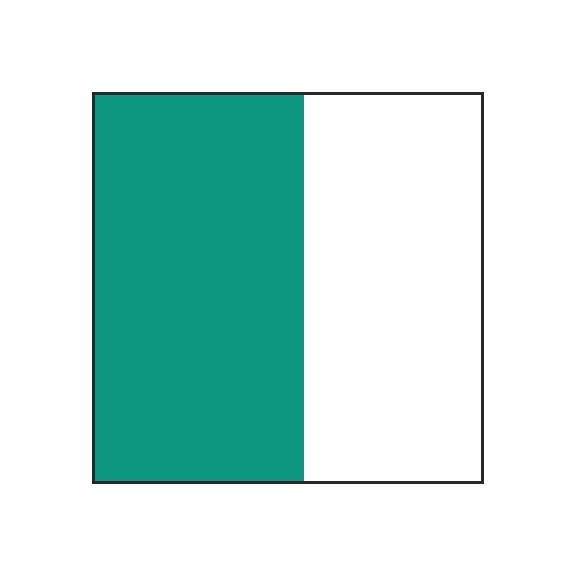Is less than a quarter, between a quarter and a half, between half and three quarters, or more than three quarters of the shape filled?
Between half and three quarters.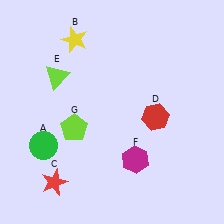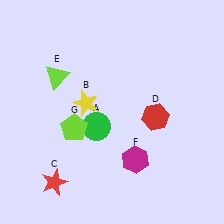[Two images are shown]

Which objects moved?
The objects that moved are: the green circle (A), the yellow star (B).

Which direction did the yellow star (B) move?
The yellow star (B) moved down.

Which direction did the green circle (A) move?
The green circle (A) moved right.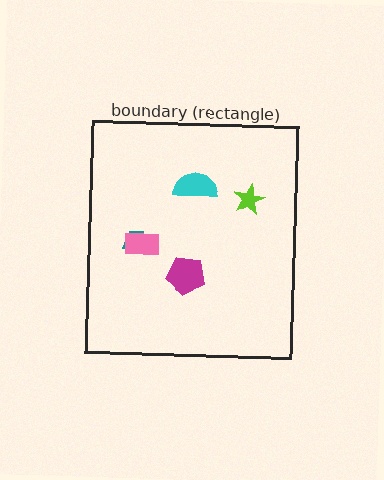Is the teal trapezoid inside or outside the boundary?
Inside.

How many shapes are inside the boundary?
5 inside, 0 outside.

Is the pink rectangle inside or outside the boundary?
Inside.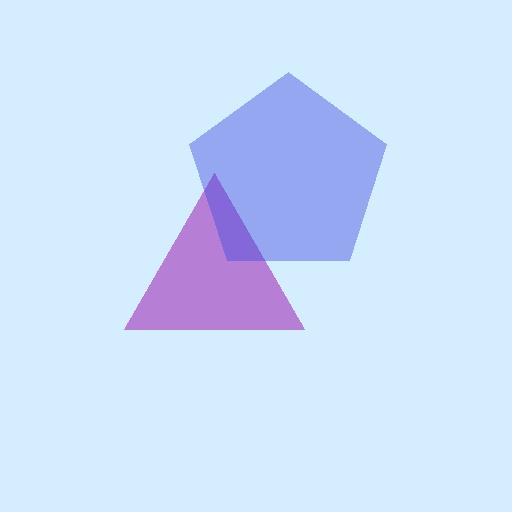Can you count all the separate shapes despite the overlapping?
Yes, there are 2 separate shapes.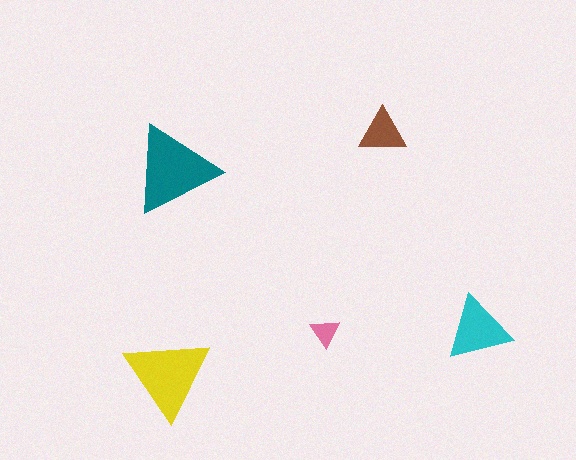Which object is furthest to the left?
The yellow triangle is leftmost.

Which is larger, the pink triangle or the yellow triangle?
The yellow one.